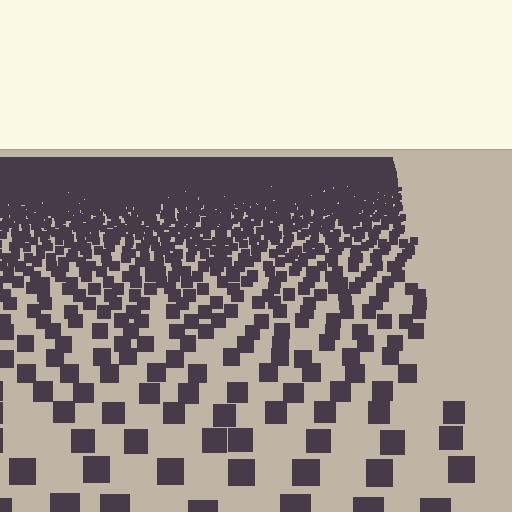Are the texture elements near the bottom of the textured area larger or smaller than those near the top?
Larger. Near the bottom, elements are closer to the viewer and appear at a bigger on-screen size.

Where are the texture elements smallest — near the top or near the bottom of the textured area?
Near the top.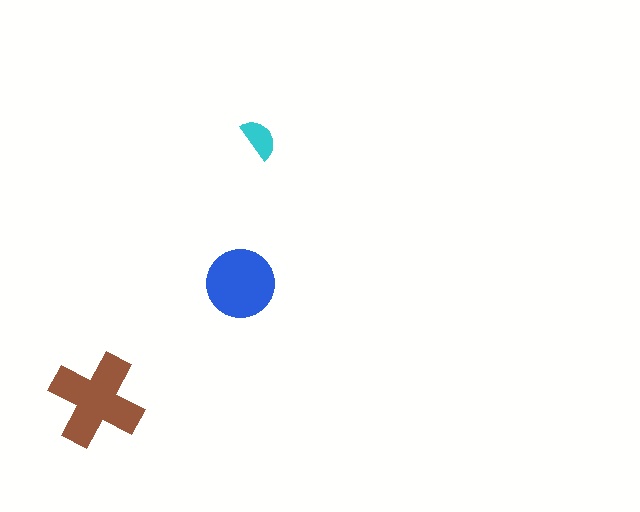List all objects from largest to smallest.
The brown cross, the blue circle, the cyan semicircle.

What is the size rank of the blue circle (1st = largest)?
2nd.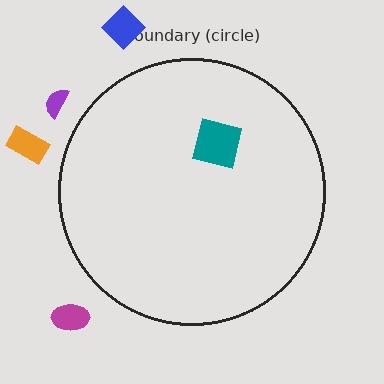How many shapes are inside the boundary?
1 inside, 4 outside.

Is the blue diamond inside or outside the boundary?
Outside.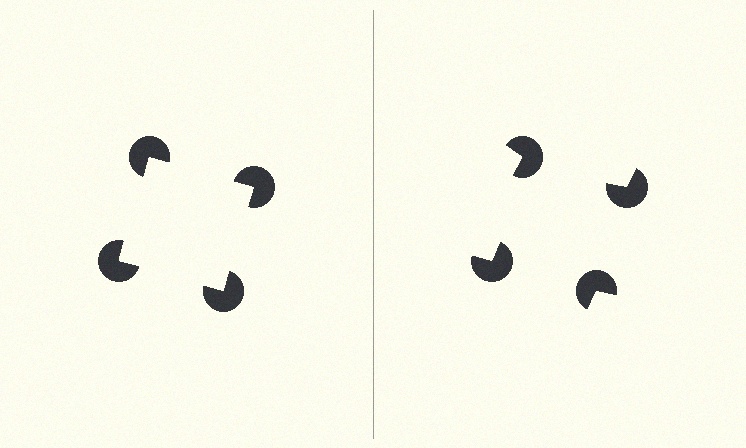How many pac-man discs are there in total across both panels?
8 — 4 on each side.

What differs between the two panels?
The pac-man discs are positioned identically on both sides; only the wedge orientations differ. On the left they align to a square; on the right they are misaligned.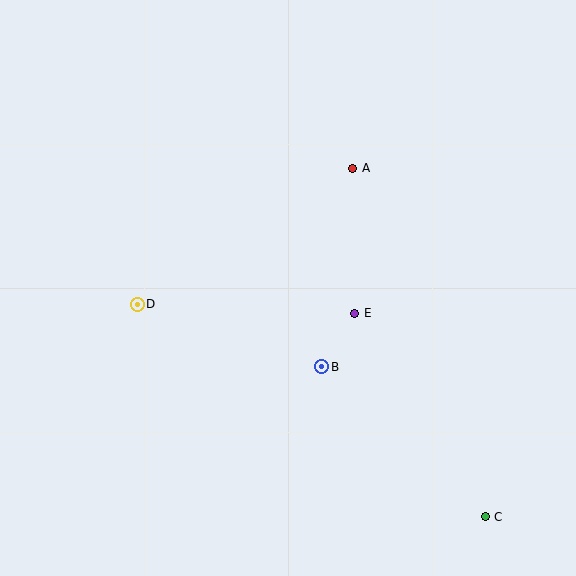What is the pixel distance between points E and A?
The distance between E and A is 145 pixels.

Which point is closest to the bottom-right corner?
Point C is closest to the bottom-right corner.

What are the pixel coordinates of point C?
Point C is at (485, 517).